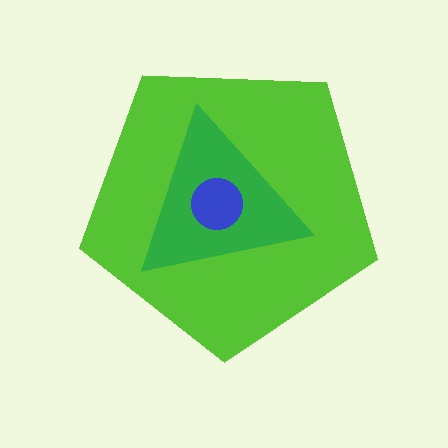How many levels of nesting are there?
3.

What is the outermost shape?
The lime pentagon.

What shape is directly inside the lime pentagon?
The green triangle.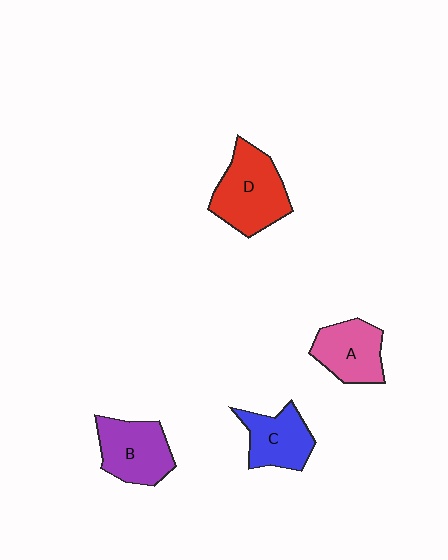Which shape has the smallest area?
Shape C (blue).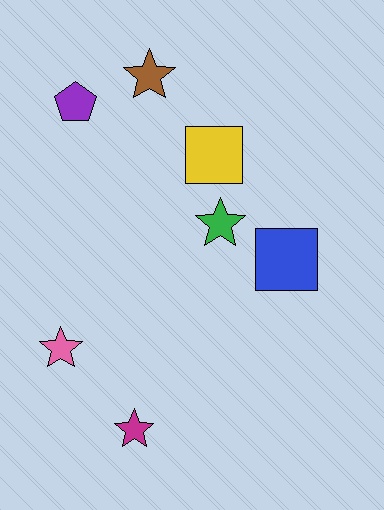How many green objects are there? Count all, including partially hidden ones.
There is 1 green object.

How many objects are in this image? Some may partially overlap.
There are 7 objects.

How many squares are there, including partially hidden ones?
There are 2 squares.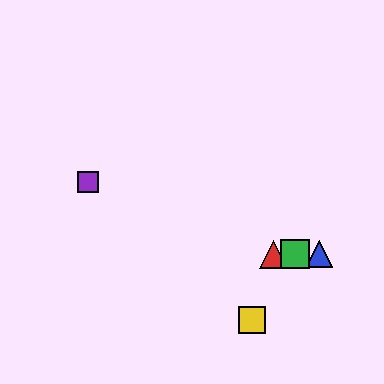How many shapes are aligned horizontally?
3 shapes (the red triangle, the blue triangle, the green square) are aligned horizontally.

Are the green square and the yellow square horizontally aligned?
No, the green square is at y≈254 and the yellow square is at y≈320.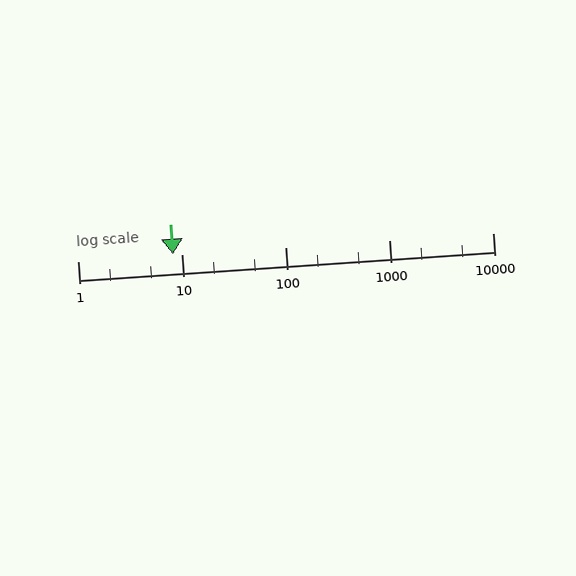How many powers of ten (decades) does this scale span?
The scale spans 4 decades, from 1 to 10000.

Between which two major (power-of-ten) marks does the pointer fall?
The pointer is between 1 and 10.